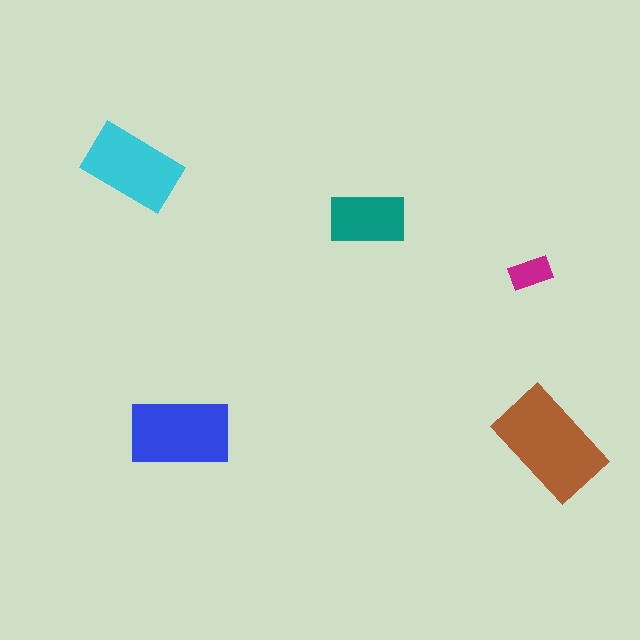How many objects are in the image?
There are 5 objects in the image.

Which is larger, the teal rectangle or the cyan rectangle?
The cyan one.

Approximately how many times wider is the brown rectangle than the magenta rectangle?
About 2.5 times wider.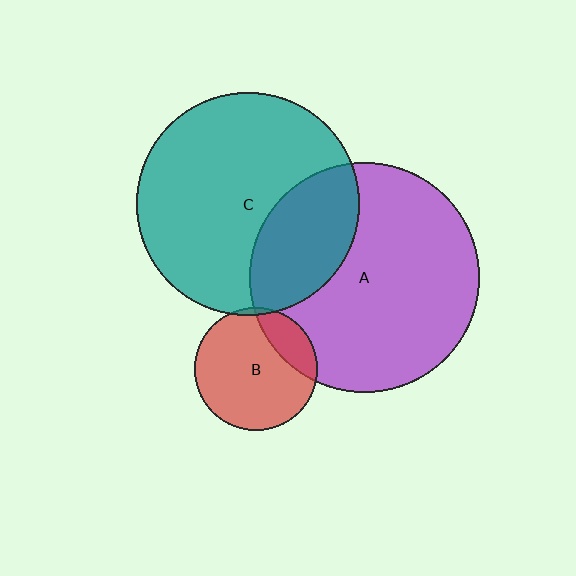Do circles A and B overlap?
Yes.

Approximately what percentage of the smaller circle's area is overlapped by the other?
Approximately 20%.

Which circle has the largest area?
Circle A (purple).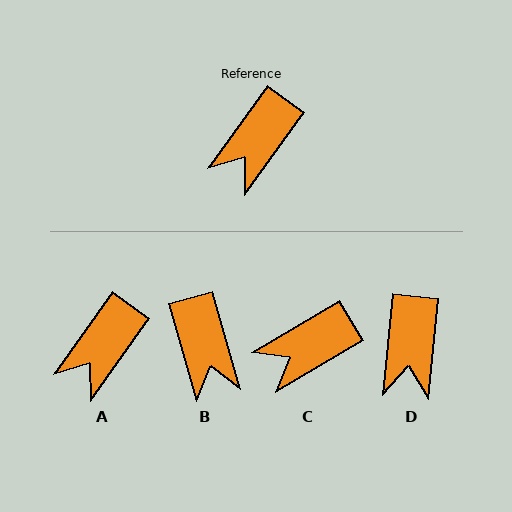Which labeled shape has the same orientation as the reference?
A.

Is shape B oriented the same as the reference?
No, it is off by about 52 degrees.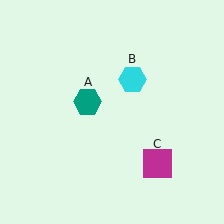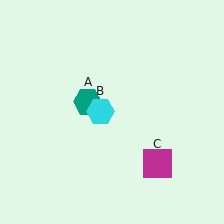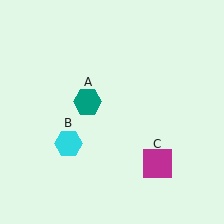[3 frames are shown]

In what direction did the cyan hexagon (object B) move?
The cyan hexagon (object B) moved down and to the left.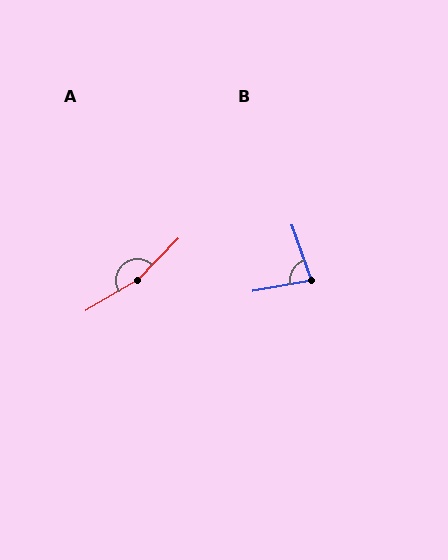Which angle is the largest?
A, at approximately 165 degrees.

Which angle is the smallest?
B, at approximately 81 degrees.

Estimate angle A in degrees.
Approximately 165 degrees.